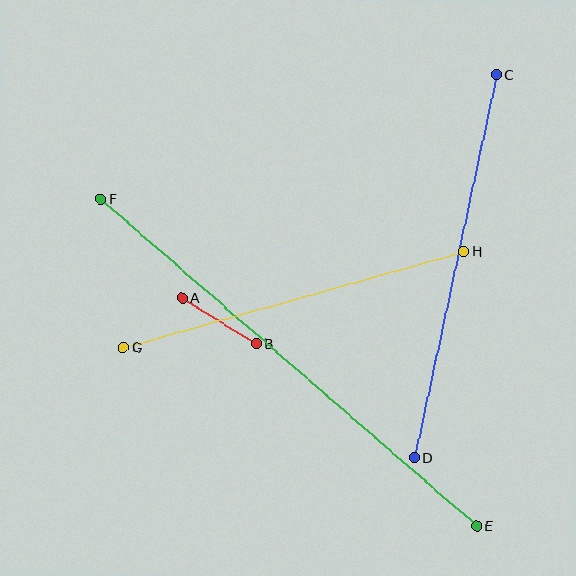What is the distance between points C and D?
The distance is approximately 392 pixels.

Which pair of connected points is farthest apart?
Points E and F are farthest apart.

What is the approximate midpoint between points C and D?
The midpoint is at approximately (455, 266) pixels.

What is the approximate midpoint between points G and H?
The midpoint is at approximately (294, 299) pixels.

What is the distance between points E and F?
The distance is approximately 498 pixels.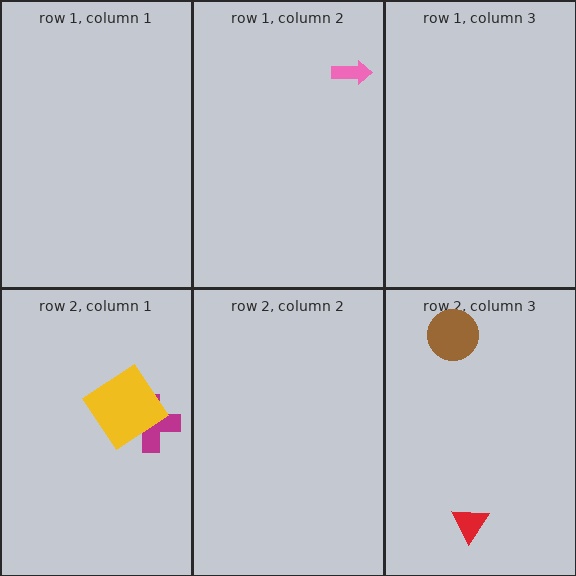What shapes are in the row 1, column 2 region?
The pink arrow.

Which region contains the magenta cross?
The row 2, column 1 region.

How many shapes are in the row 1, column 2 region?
1.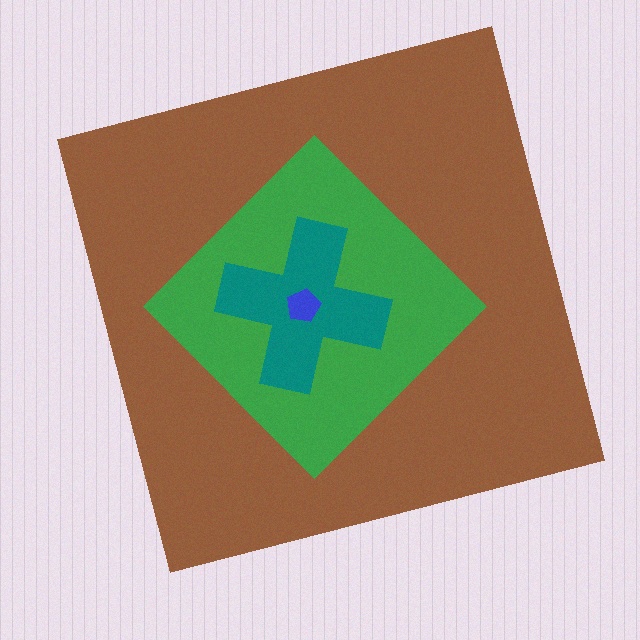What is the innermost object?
The blue pentagon.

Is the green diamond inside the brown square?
Yes.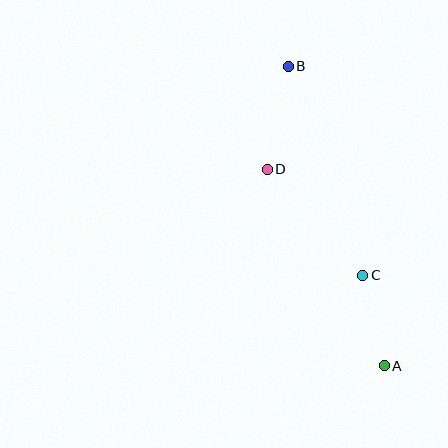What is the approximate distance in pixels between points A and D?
The distance between A and D is approximately 229 pixels.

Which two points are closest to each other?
Points A and C are closest to each other.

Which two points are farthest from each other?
Points A and B are farthest from each other.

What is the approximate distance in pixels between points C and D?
The distance between C and D is approximately 143 pixels.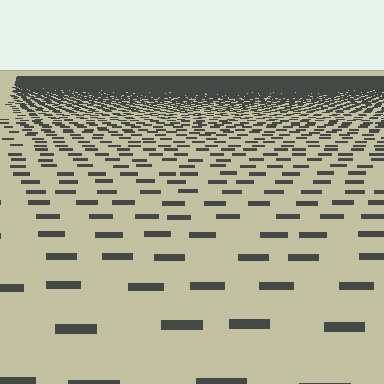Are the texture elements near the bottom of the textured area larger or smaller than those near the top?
Larger. Near the bottom, elements are closer to the viewer and appear at a bigger on-screen size.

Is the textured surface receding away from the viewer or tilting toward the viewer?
The surface is receding away from the viewer. Texture elements get smaller and denser toward the top.